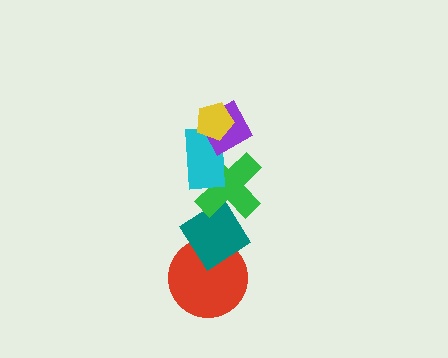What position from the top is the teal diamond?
The teal diamond is 5th from the top.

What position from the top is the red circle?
The red circle is 6th from the top.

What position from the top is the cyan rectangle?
The cyan rectangle is 3rd from the top.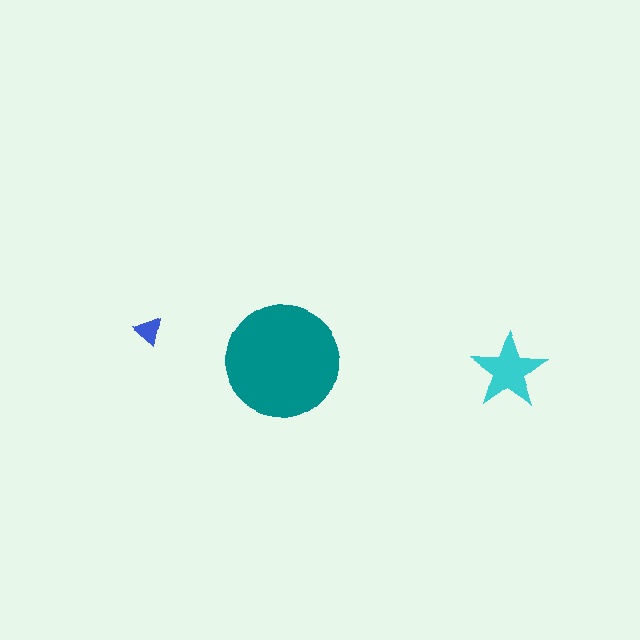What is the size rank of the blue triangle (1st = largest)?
3rd.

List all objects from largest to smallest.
The teal circle, the cyan star, the blue triangle.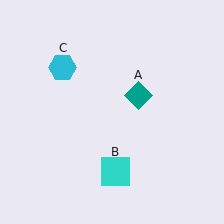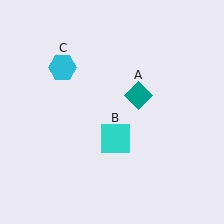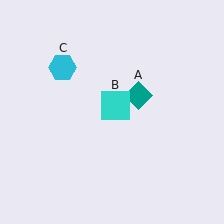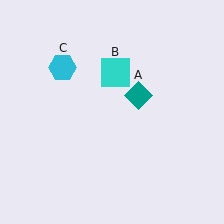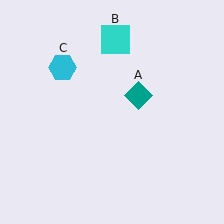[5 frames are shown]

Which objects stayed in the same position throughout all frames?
Teal diamond (object A) and cyan hexagon (object C) remained stationary.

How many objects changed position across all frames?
1 object changed position: cyan square (object B).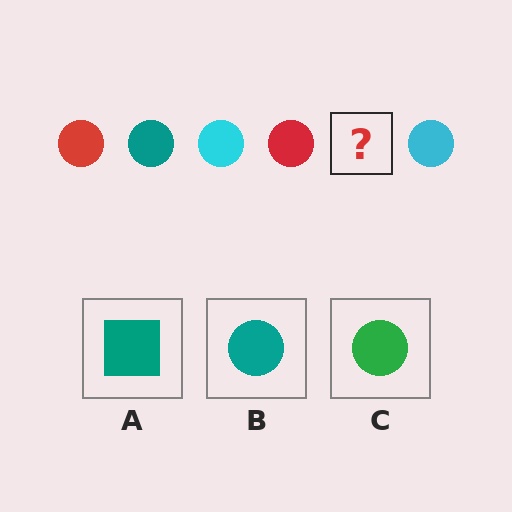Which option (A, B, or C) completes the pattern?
B.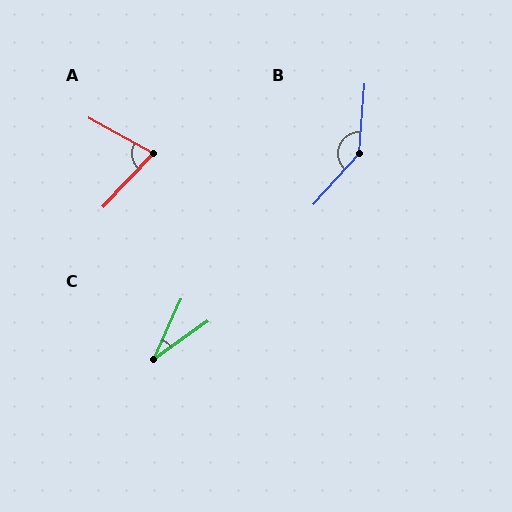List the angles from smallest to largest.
C (31°), A (76°), B (142°).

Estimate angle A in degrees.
Approximately 76 degrees.